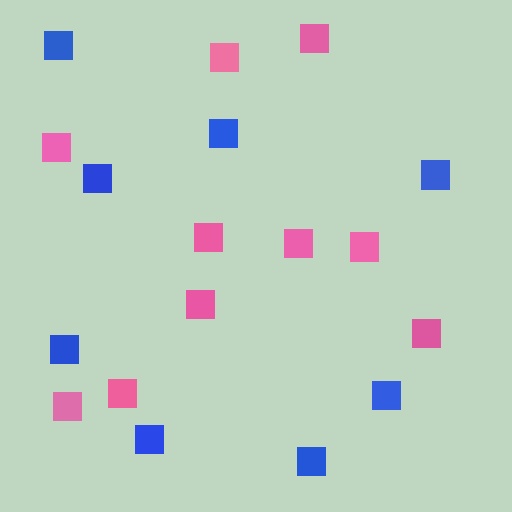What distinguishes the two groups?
There are 2 groups: one group of blue squares (8) and one group of pink squares (10).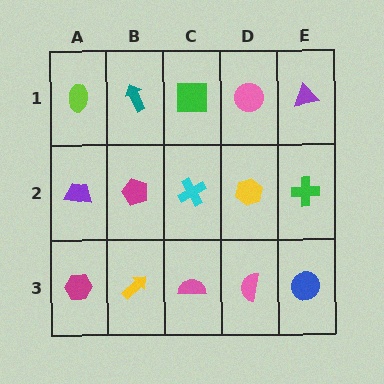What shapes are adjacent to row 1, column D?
A yellow hexagon (row 2, column D), a green square (row 1, column C), a purple triangle (row 1, column E).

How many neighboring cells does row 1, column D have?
3.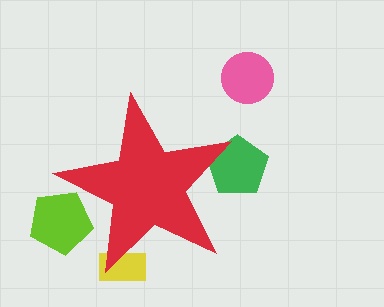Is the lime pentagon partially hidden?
Yes, the lime pentagon is partially hidden behind the red star.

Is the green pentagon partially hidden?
Yes, the green pentagon is partially hidden behind the red star.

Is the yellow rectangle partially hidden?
Yes, the yellow rectangle is partially hidden behind the red star.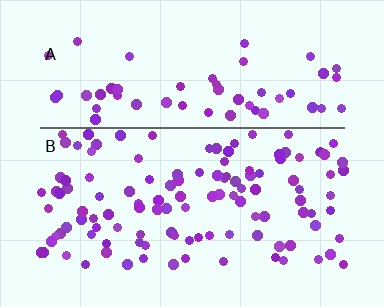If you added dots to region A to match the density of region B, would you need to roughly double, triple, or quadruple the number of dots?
Approximately double.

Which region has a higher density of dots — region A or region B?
B (the bottom).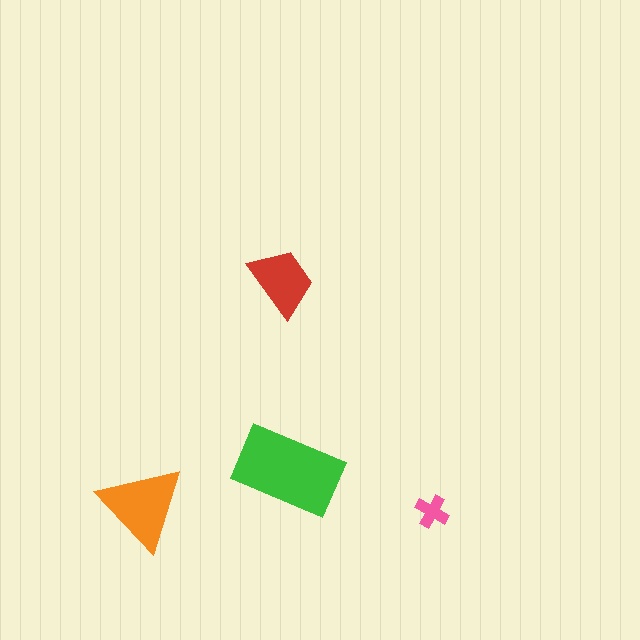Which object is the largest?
The green rectangle.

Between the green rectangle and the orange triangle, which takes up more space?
The green rectangle.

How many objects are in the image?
There are 4 objects in the image.